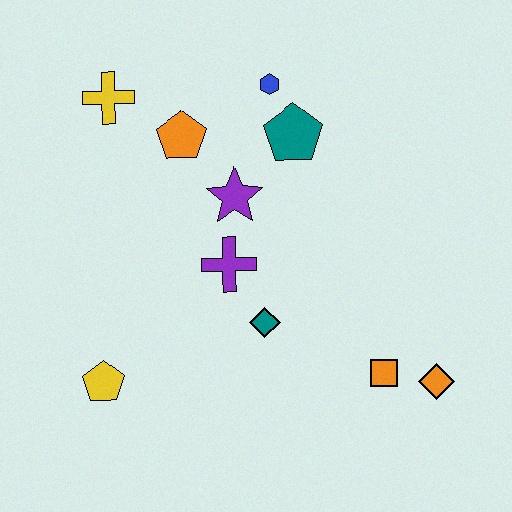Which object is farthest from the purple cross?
The orange diamond is farthest from the purple cross.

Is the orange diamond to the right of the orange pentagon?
Yes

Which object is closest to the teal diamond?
The purple cross is closest to the teal diamond.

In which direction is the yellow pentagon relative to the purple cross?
The yellow pentagon is to the left of the purple cross.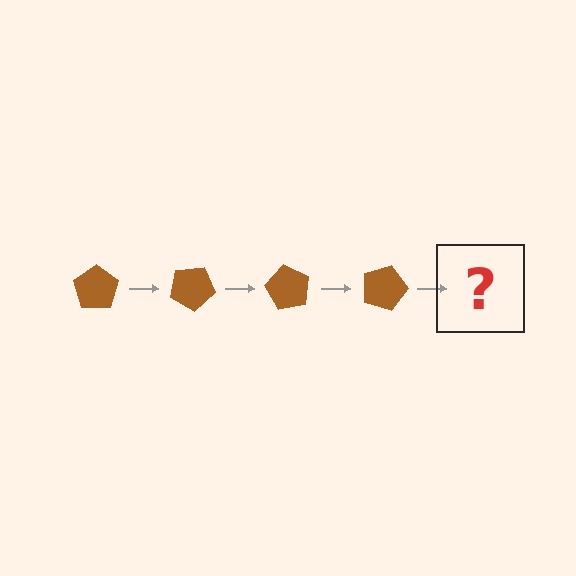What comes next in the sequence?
The next element should be a brown pentagon rotated 120 degrees.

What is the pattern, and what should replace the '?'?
The pattern is that the pentagon rotates 30 degrees each step. The '?' should be a brown pentagon rotated 120 degrees.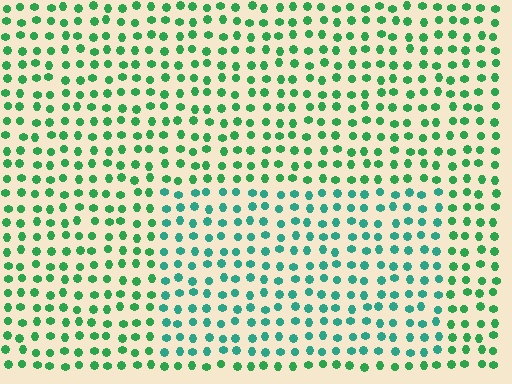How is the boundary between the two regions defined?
The boundary is defined purely by a slight shift in hue (about 30 degrees). Spacing, size, and orientation are identical on both sides.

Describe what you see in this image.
The image is filled with small green elements in a uniform arrangement. A rectangle-shaped region is visible where the elements are tinted to a slightly different hue, forming a subtle color boundary.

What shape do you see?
I see a rectangle.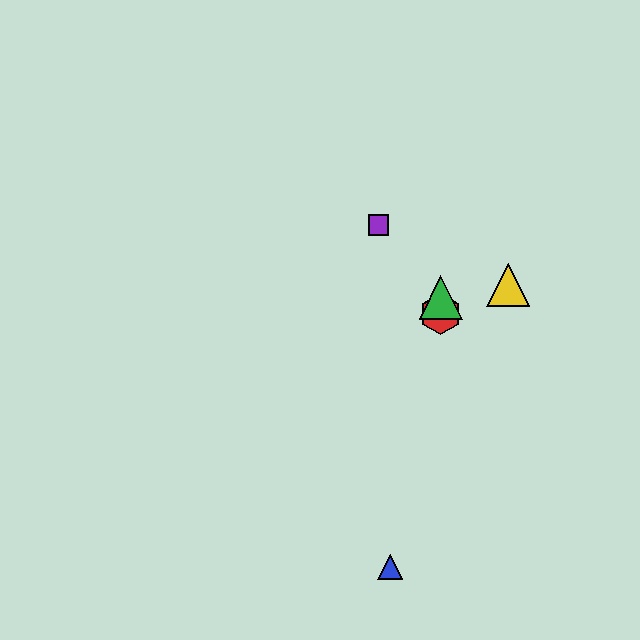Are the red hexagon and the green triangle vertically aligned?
Yes, both are at x≈441.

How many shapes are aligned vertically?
2 shapes (the red hexagon, the green triangle) are aligned vertically.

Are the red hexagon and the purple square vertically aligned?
No, the red hexagon is at x≈441 and the purple square is at x≈378.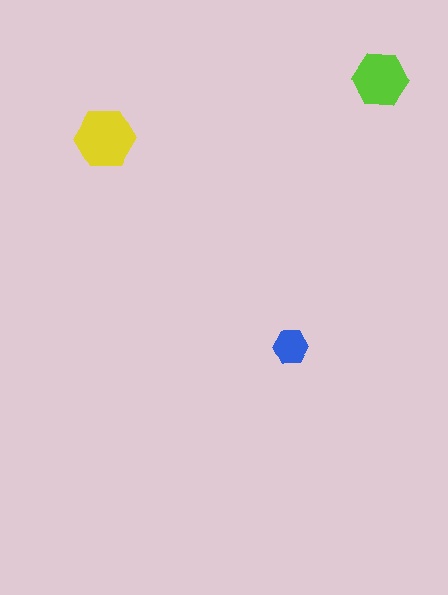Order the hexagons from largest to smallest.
the yellow one, the lime one, the blue one.